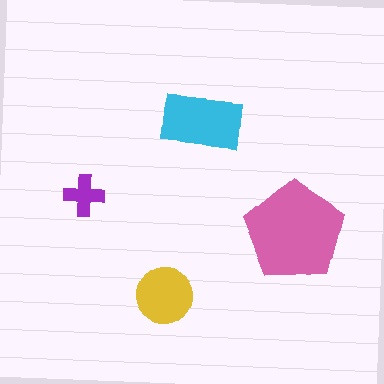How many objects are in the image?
There are 4 objects in the image.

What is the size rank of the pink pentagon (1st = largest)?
1st.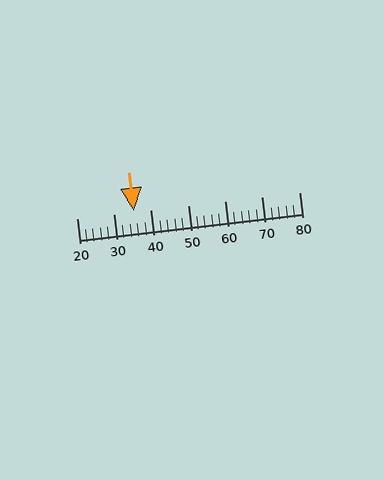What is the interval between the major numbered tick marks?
The major tick marks are spaced 10 units apart.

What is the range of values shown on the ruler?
The ruler shows values from 20 to 80.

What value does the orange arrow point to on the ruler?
The orange arrow points to approximately 35.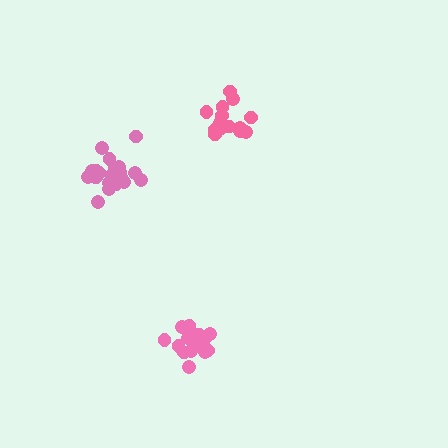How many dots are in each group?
Group 1: 15 dots, Group 2: 21 dots, Group 3: 18 dots (54 total).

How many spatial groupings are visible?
There are 3 spatial groupings.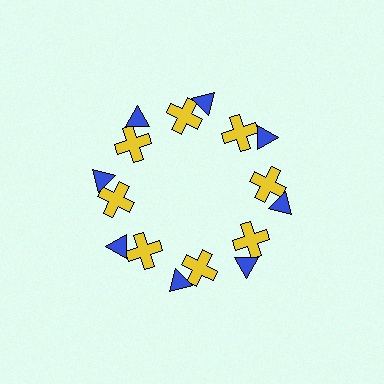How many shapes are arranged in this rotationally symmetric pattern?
There are 16 shapes, arranged in 8 groups of 2.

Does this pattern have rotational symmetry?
Yes, this pattern has 8-fold rotational symmetry. It looks the same after rotating 45 degrees around the center.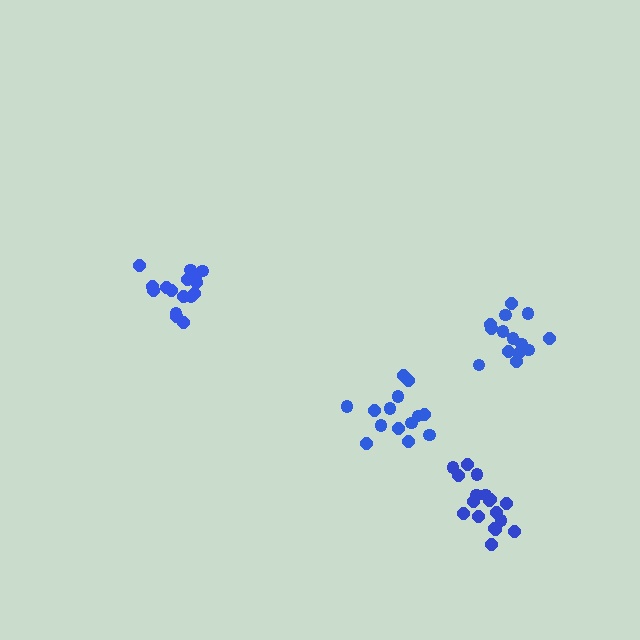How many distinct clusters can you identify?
There are 4 distinct clusters.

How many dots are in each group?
Group 1: 16 dots, Group 2: 18 dots, Group 3: 14 dots, Group 4: 14 dots (62 total).